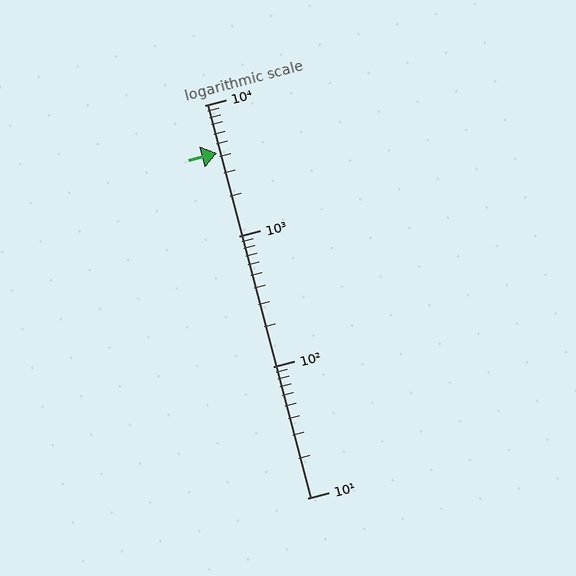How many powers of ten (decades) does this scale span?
The scale spans 3 decades, from 10 to 10000.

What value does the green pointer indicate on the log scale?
The pointer indicates approximately 4300.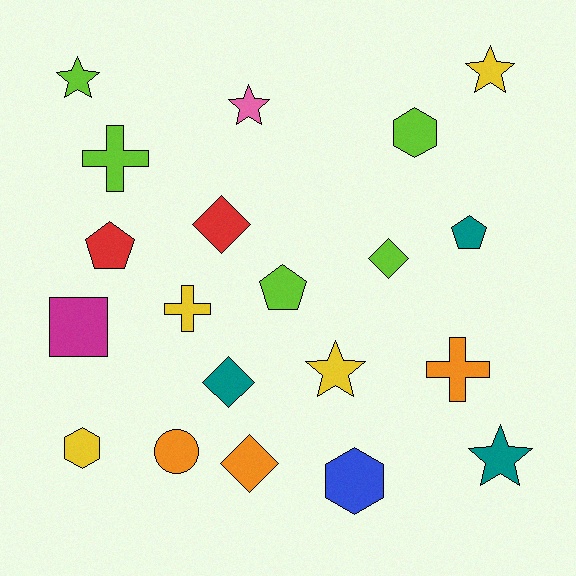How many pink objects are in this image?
There is 1 pink object.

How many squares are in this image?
There is 1 square.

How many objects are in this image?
There are 20 objects.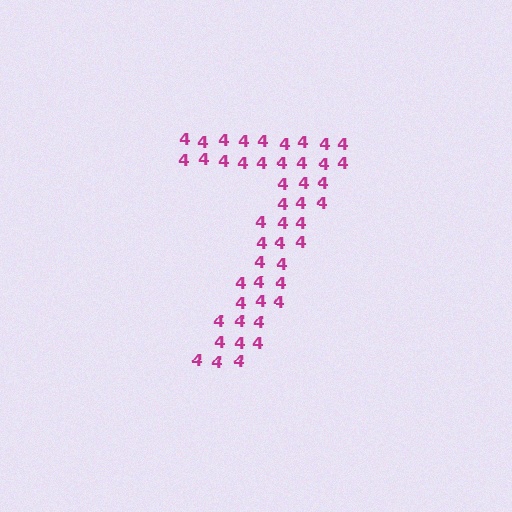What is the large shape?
The large shape is the digit 7.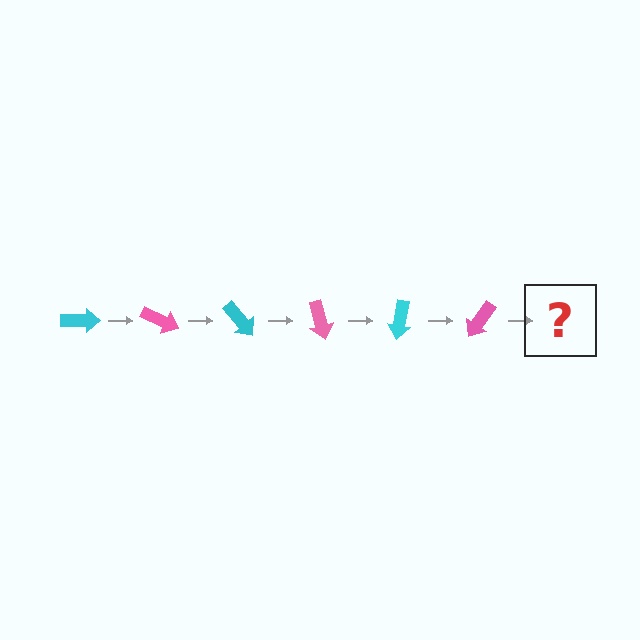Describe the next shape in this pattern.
It should be a cyan arrow, rotated 150 degrees from the start.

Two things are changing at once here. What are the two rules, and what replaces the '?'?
The two rules are that it rotates 25 degrees each step and the color cycles through cyan and pink. The '?' should be a cyan arrow, rotated 150 degrees from the start.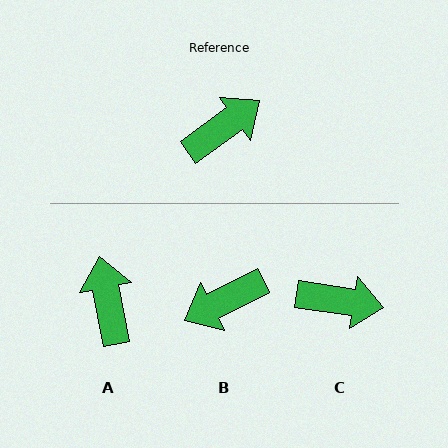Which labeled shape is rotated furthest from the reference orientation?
B, about 171 degrees away.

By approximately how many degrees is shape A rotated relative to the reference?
Approximately 65 degrees counter-clockwise.